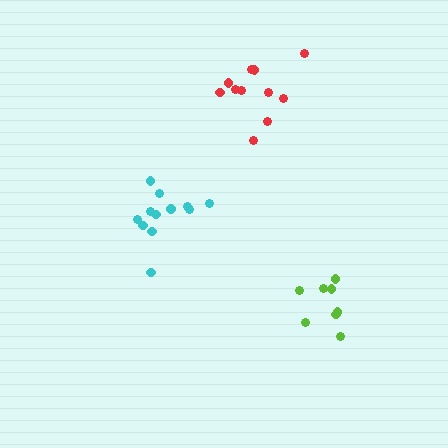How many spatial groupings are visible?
There are 3 spatial groupings.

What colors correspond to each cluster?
The clusters are colored: cyan, lime, red.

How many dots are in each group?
Group 1: 12 dots, Group 2: 8 dots, Group 3: 11 dots (31 total).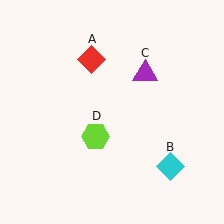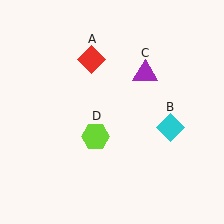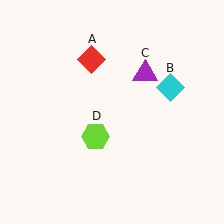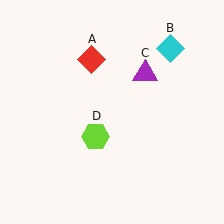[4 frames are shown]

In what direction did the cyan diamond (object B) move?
The cyan diamond (object B) moved up.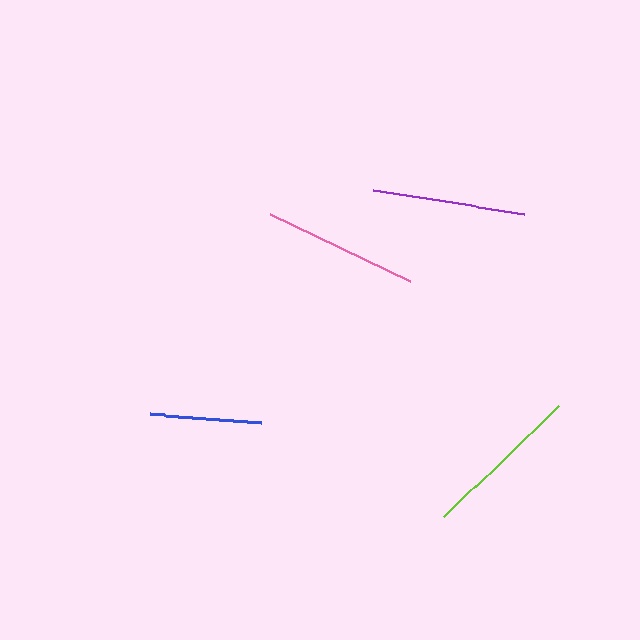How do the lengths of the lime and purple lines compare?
The lime and purple lines are approximately the same length.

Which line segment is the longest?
The lime line is the longest at approximately 160 pixels.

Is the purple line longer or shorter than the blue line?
The purple line is longer than the blue line.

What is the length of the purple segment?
The purple segment is approximately 153 pixels long.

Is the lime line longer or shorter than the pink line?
The lime line is longer than the pink line.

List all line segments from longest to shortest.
From longest to shortest: lime, pink, purple, blue.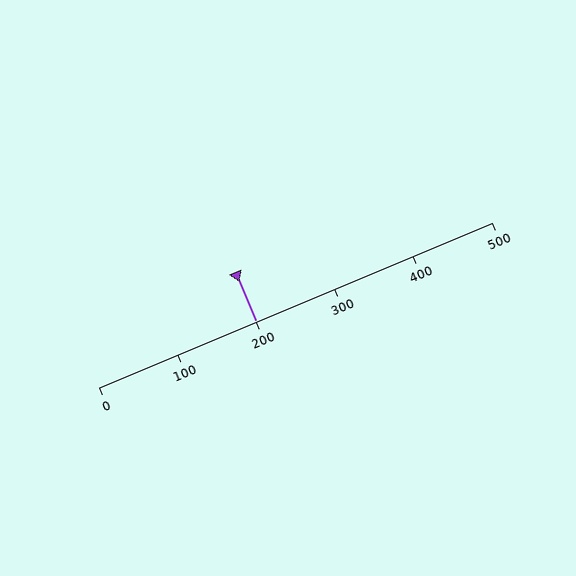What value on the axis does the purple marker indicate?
The marker indicates approximately 200.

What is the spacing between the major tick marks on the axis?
The major ticks are spaced 100 apart.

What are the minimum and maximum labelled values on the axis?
The axis runs from 0 to 500.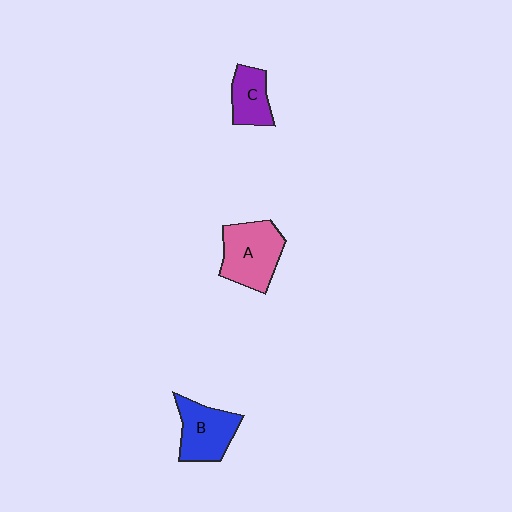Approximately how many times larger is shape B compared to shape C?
Approximately 1.4 times.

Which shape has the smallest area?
Shape C (purple).